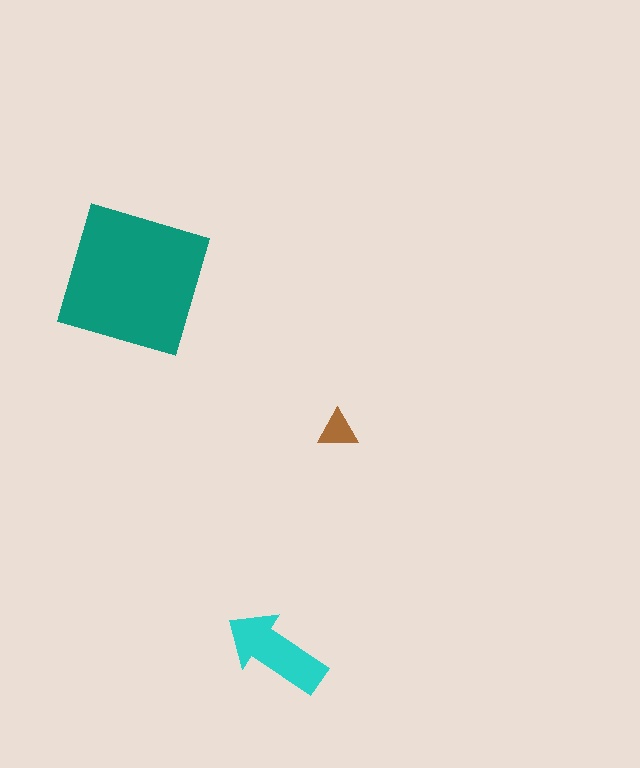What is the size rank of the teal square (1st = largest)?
1st.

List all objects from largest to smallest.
The teal square, the cyan arrow, the brown triangle.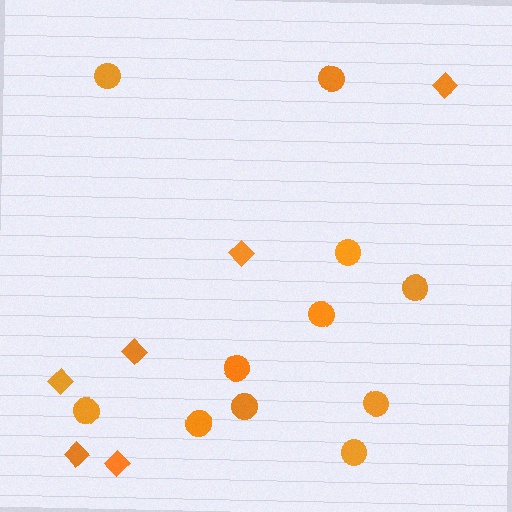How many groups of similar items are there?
There are 2 groups: one group of diamonds (6) and one group of circles (11).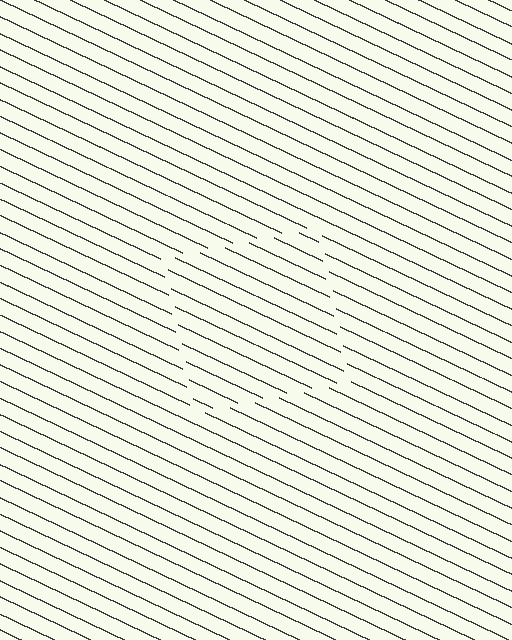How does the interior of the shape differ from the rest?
The interior of the shape contains the same grating, shifted by half a period — the contour is defined by the phase discontinuity where line-ends from the inner and outer gratings abut.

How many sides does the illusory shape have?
4 sides — the line-ends trace a square.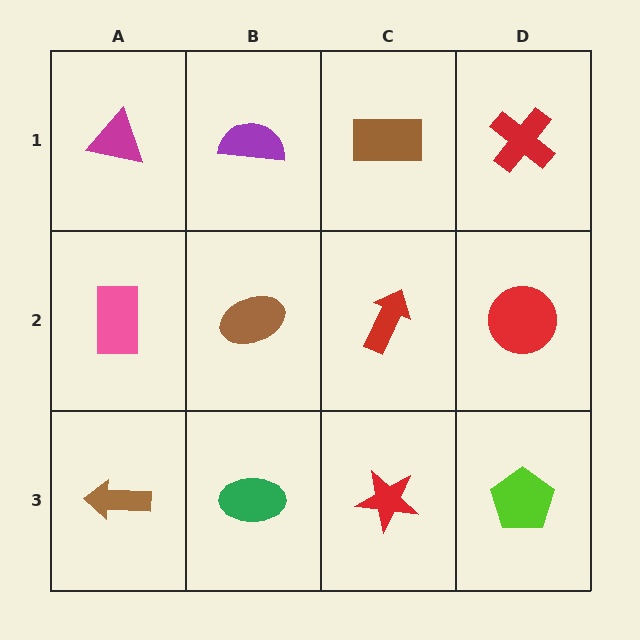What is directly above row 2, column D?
A red cross.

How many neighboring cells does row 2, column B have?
4.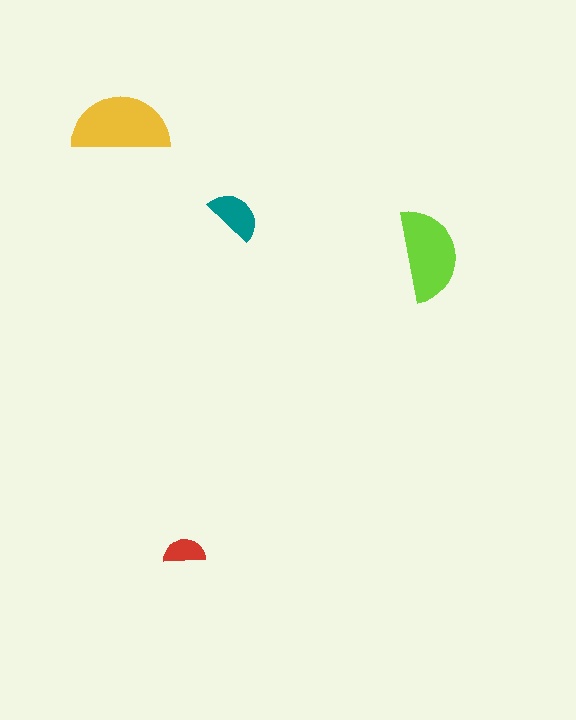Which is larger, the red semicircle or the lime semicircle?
The lime one.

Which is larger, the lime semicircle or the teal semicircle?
The lime one.